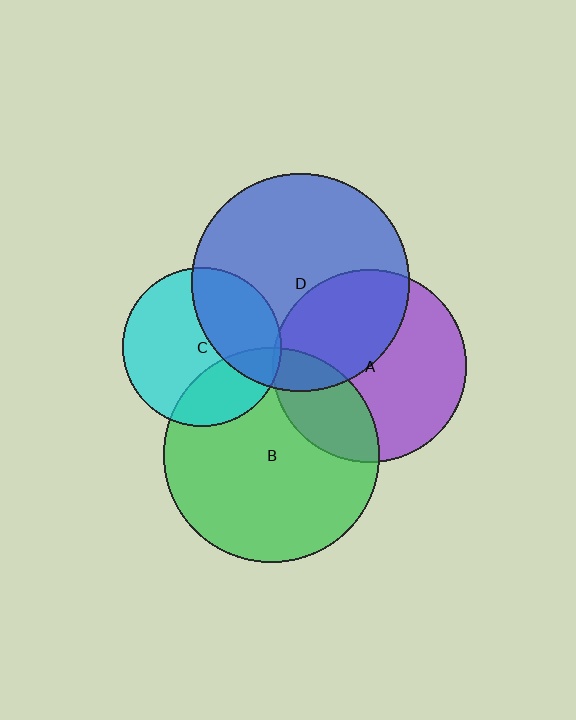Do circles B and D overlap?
Yes.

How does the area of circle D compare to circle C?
Approximately 1.9 times.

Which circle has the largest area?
Circle D (blue).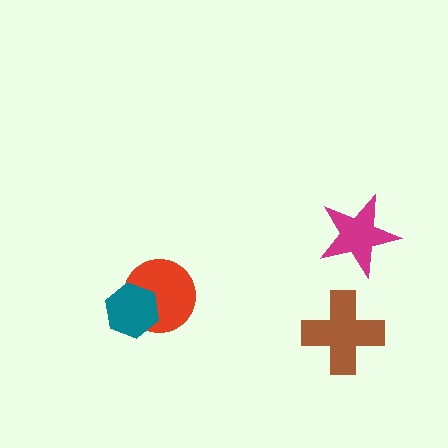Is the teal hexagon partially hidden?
No, no other shape covers it.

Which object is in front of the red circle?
The teal hexagon is in front of the red circle.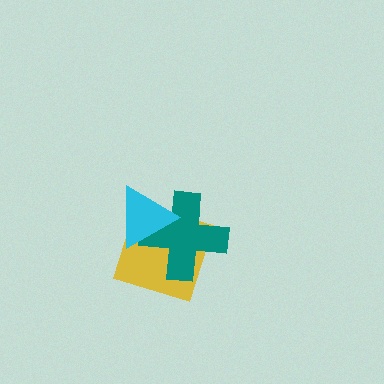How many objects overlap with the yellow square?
2 objects overlap with the yellow square.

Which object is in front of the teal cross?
The cyan triangle is in front of the teal cross.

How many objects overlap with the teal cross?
2 objects overlap with the teal cross.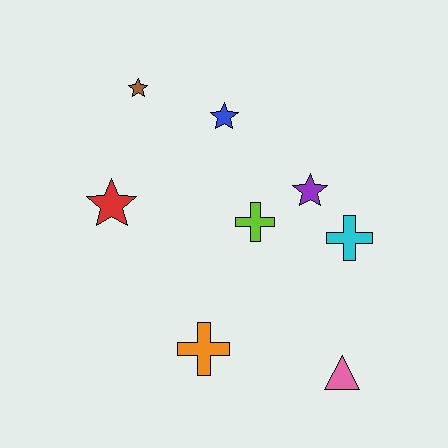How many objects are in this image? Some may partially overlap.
There are 8 objects.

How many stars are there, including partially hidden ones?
There are 4 stars.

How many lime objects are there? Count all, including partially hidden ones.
There is 1 lime object.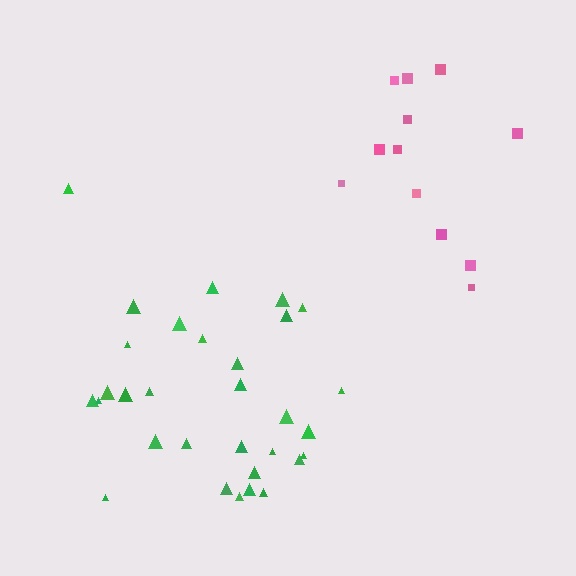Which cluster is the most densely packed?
Green.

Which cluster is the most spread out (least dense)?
Pink.